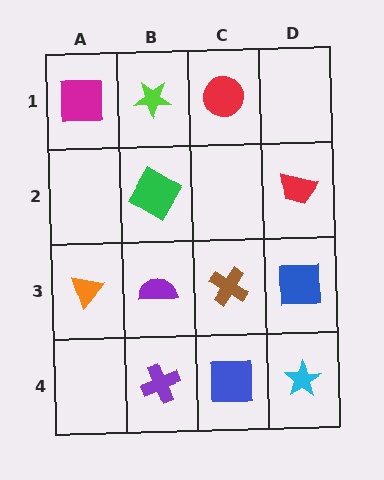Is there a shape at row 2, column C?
No, that cell is empty.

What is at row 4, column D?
A cyan star.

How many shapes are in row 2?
2 shapes.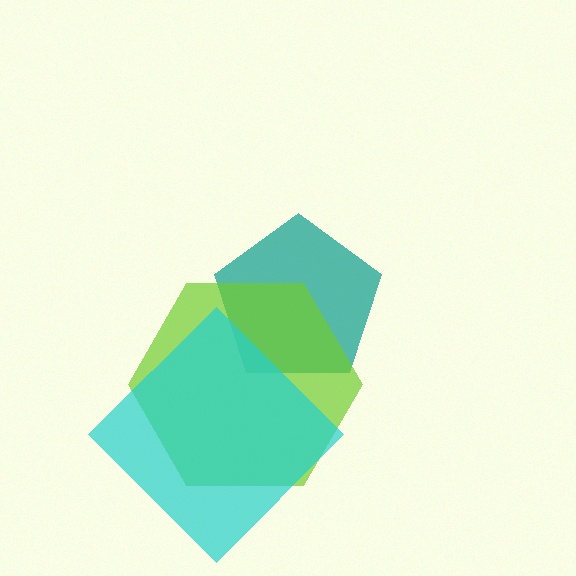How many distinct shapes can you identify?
There are 3 distinct shapes: a teal pentagon, a lime hexagon, a cyan diamond.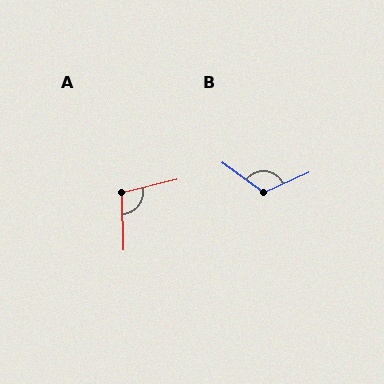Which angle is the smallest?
A, at approximately 102 degrees.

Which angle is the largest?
B, at approximately 119 degrees.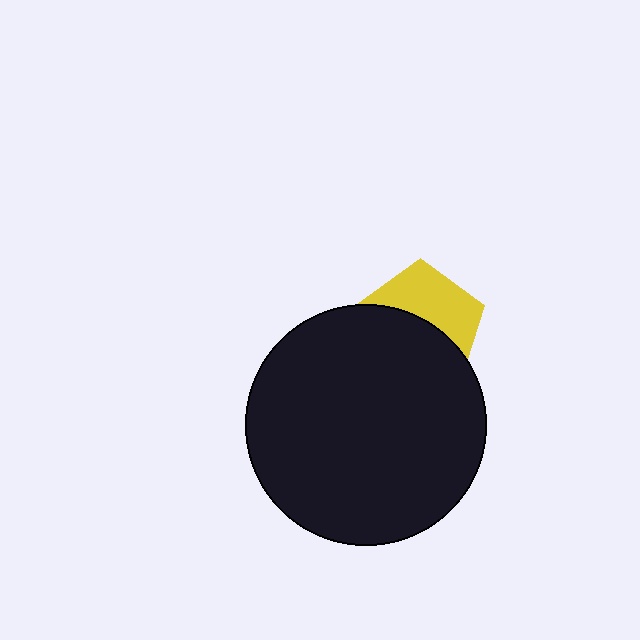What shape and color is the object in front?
The object in front is a black circle.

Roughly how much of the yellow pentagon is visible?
About half of it is visible (roughly 46%).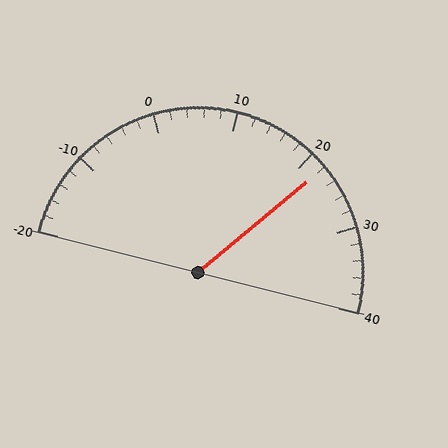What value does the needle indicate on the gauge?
The needle indicates approximately 22.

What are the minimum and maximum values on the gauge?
The gauge ranges from -20 to 40.